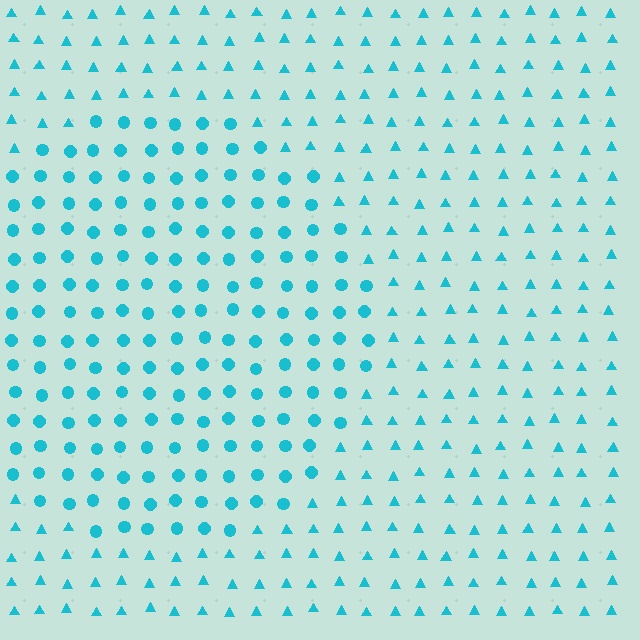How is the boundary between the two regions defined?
The boundary is defined by a change in element shape: circles inside vs. triangles outside. All elements share the same color and spacing.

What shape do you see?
I see a circle.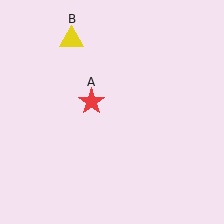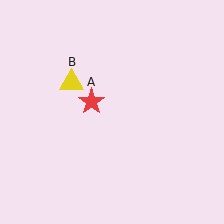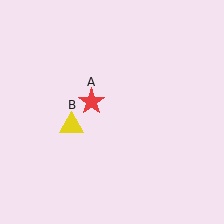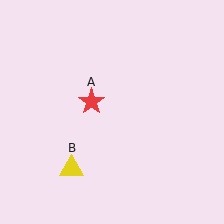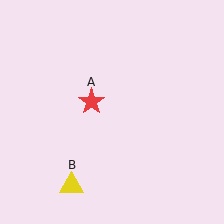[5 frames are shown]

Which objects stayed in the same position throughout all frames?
Red star (object A) remained stationary.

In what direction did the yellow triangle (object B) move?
The yellow triangle (object B) moved down.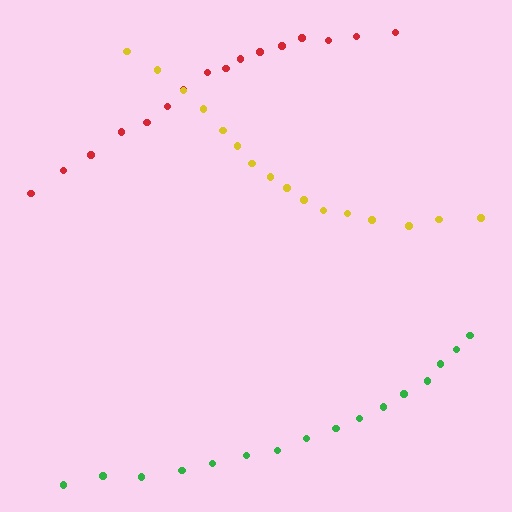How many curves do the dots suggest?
There are 3 distinct paths.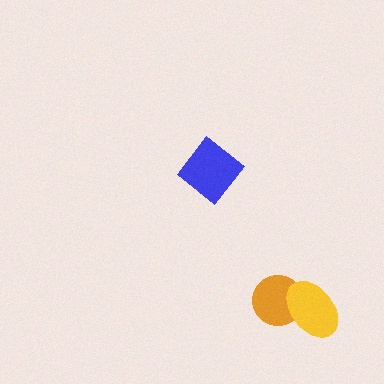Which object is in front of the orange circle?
The yellow ellipse is in front of the orange circle.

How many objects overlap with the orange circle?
1 object overlaps with the orange circle.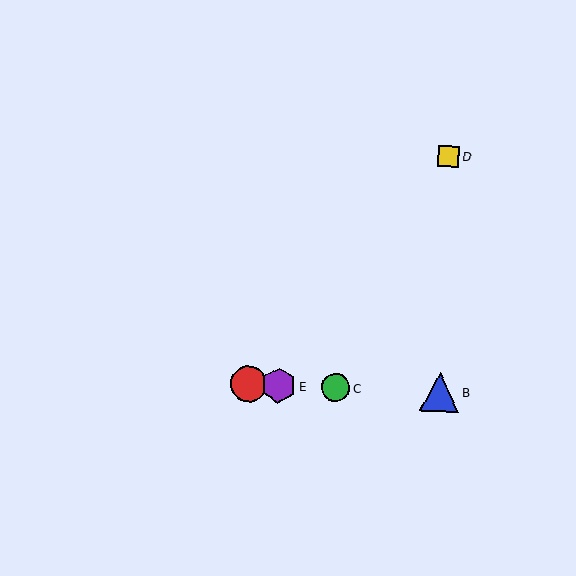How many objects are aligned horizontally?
4 objects (A, B, C, E) are aligned horizontally.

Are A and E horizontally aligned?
Yes, both are at y≈384.